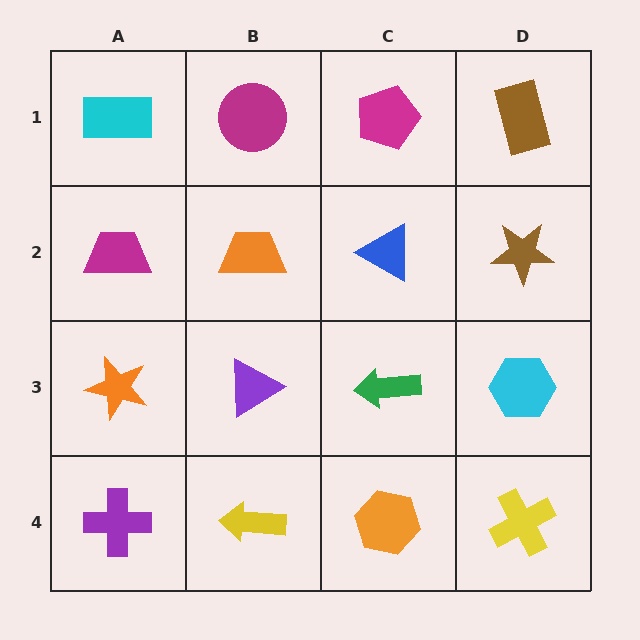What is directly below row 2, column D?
A cyan hexagon.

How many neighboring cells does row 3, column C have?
4.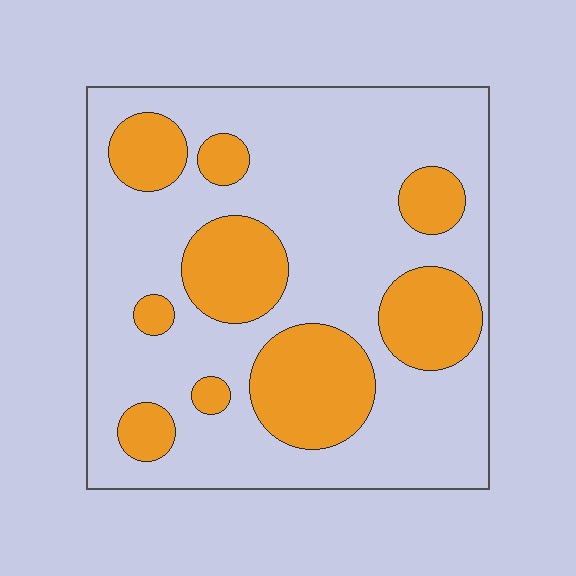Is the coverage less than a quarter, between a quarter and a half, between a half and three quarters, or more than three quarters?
Between a quarter and a half.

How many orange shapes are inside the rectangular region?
9.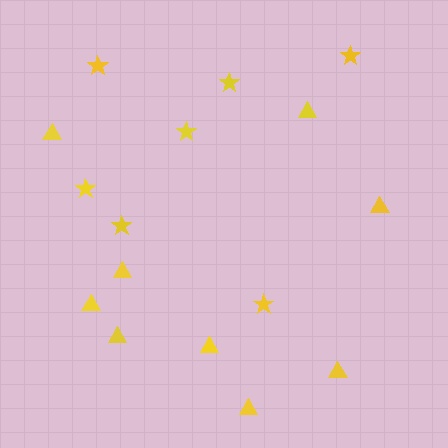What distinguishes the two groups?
There are 2 groups: one group of stars (7) and one group of triangles (9).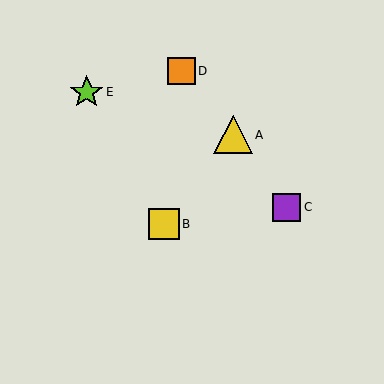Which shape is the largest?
The yellow triangle (labeled A) is the largest.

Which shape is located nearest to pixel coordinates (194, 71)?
The orange square (labeled D) at (182, 71) is nearest to that location.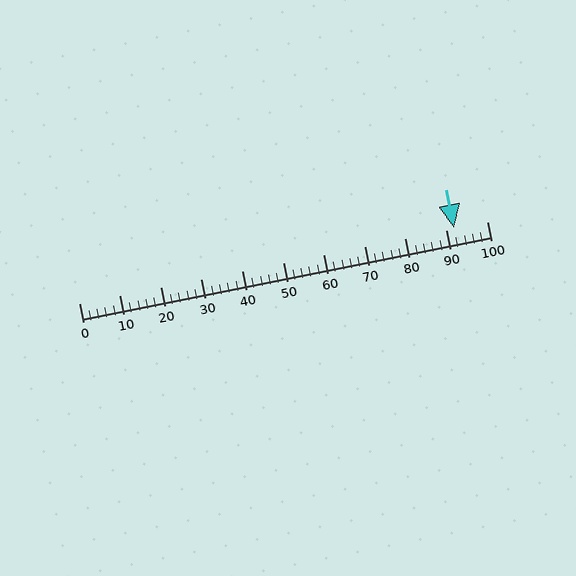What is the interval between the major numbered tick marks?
The major tick marks are spaced 10 units apart.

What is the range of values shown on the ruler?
The ruler shows values from 0 to 100.